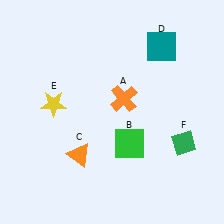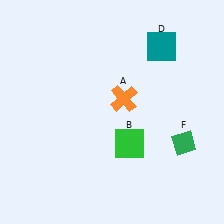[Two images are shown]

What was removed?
The orange triangle (C), the yellow star (E) were removed in Image 2.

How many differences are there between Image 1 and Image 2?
There are 2 differences between the two images.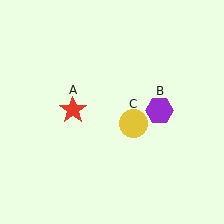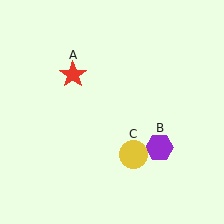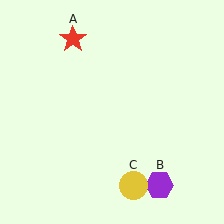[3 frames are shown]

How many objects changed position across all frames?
3 objects changed position: red star (object A), purple hexagon (object B), yellow circle (object C).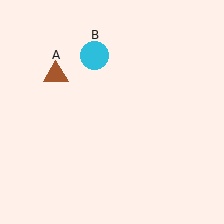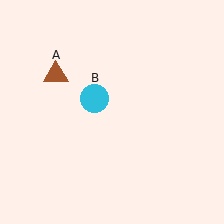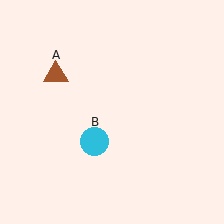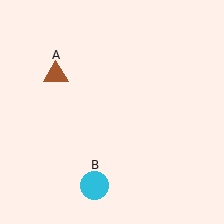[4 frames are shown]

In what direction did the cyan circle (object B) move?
The cyan circle (object B) moved down.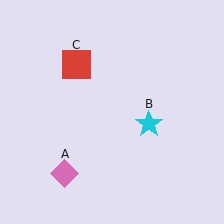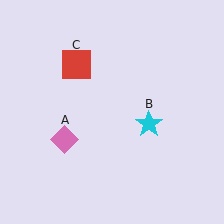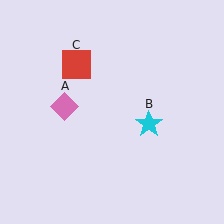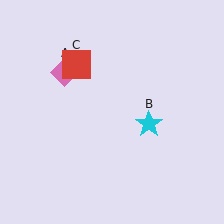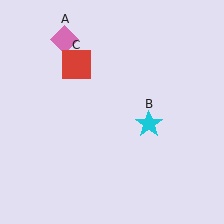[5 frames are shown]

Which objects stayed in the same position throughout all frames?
Cyan star (object B) and red square (object C) remained stationary.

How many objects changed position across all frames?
1 object changed position: pink diamond (object A).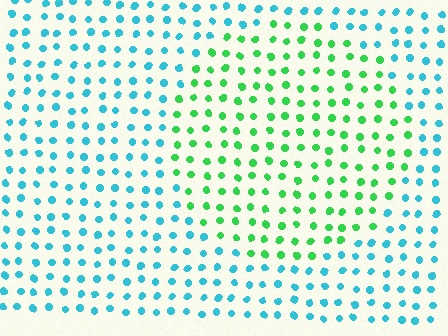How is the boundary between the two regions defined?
The boundary is defined purely by a slight shift in hue (about 57 degrees). Spacing, size, and orientation are identical on both sides.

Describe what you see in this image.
The image is filled with small cyan elements in a uniform arrangement. A circle-shaped region is visible where the elements are tinted to a slightly different hue, forming a subtle color boundary.